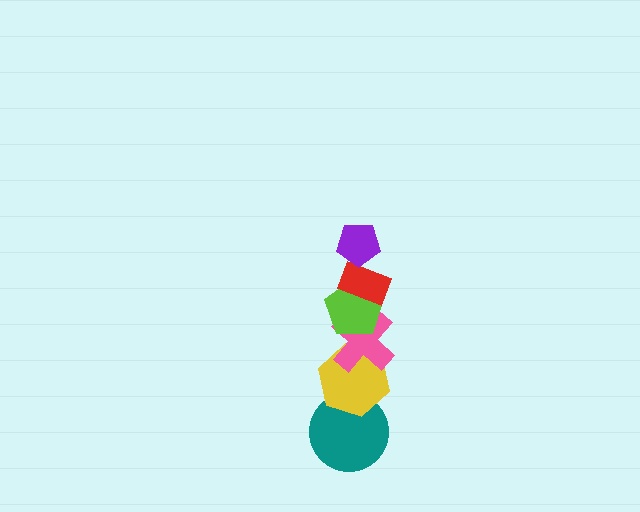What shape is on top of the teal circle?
The yellow hexagon is on top of the teal circle.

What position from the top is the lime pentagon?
The lime pentagon is 3rd from the top.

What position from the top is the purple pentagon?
The purple pentagon is 1st from the top.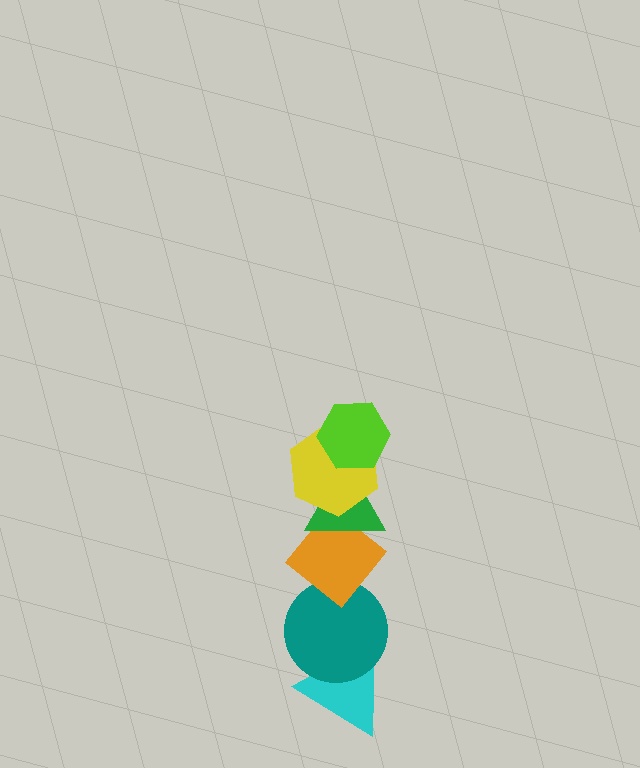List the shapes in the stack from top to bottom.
From top to bottom: the lime hexagon, the yellow hexagon, the green triangle, the orange diamond, the teal circle, the cyan triangle.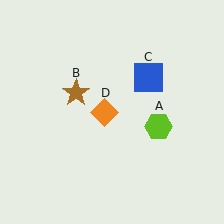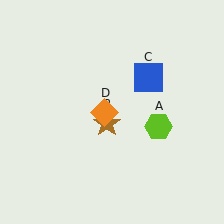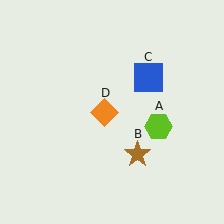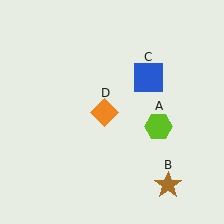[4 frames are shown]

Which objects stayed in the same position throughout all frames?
Lime hexagon (object A) and blue square (object C) and orange diamond (object D) remained stationary.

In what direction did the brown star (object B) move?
The brown star (object B) moved down and to the right.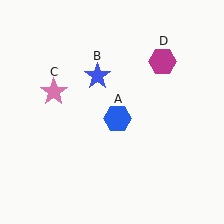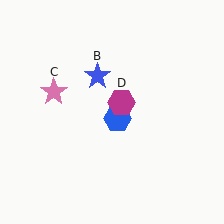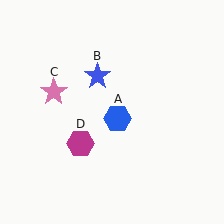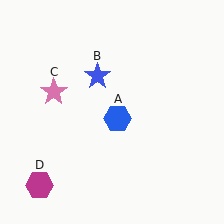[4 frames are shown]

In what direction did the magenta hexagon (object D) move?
The magenta hexagon (object D) moved down and to the left.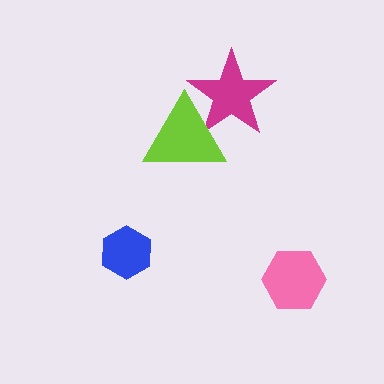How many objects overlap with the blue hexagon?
0 objects overlap with the blue hexagon.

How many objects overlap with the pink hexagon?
0 objects overlap with the pink hexagon.